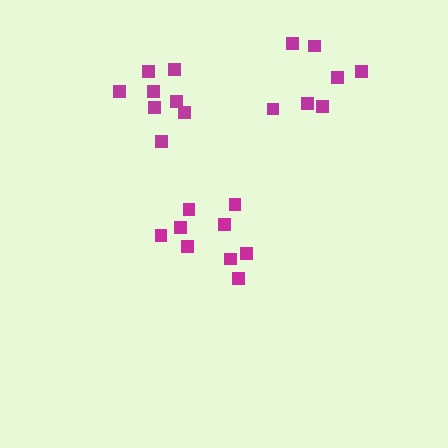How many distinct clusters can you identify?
There are 3 distinct clusters.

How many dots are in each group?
Group 1: 9 dots, Group 2: 7 dots, Group 3: 8 dots (24 total).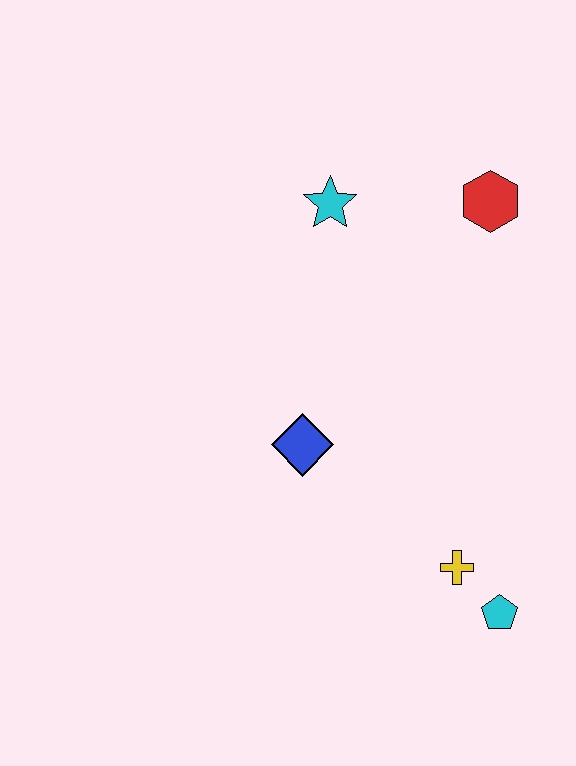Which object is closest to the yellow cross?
The cyan pentagon is closest to the yellow cross.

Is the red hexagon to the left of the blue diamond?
No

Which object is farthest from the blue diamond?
The red hexagon is farthest from the blue diamond.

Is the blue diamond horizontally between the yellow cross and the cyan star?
No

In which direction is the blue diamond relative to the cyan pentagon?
The blue diamond is to the left of the cyan pentagon.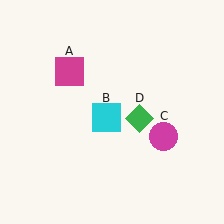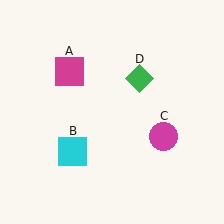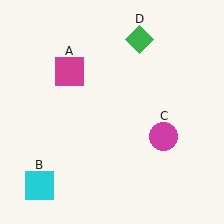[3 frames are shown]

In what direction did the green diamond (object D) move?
The green diamond (object D) moved up.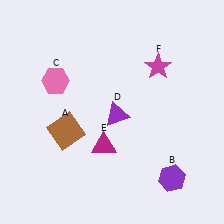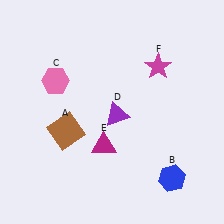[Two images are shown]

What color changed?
The hexagon (B) changed from purple in Image 1 to blue in Image 2.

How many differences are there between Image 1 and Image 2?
There is 1 difference between the two images.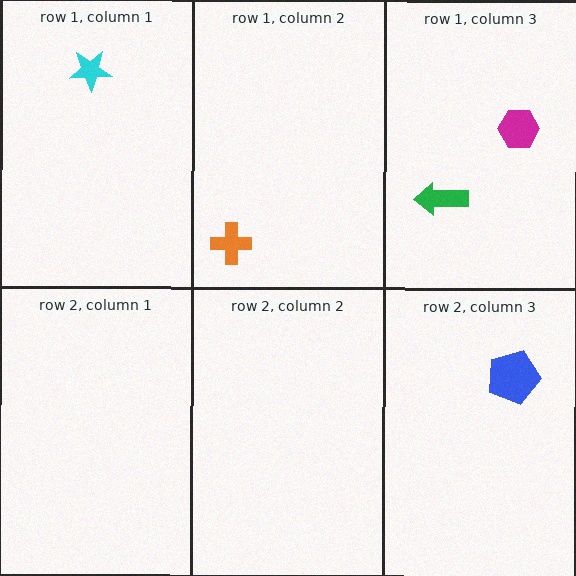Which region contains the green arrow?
The row 1, column 3 region.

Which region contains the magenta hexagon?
The row 1, column 3 region.